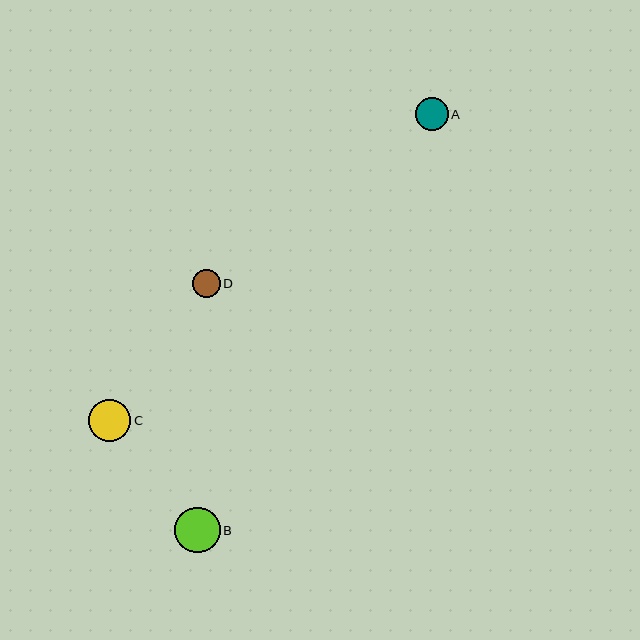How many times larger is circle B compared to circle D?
Circle B is approximately 1.6 times the size of circle D.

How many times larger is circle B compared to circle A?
Circle B is approximately 1.4 times the size of circle A.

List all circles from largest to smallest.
From largest to smallest: B, C, A, D.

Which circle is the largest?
Circle B is the largest with a size of approximately 45 pixels.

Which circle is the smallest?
Circle D is the smallest with a size of approximately 28 pixels.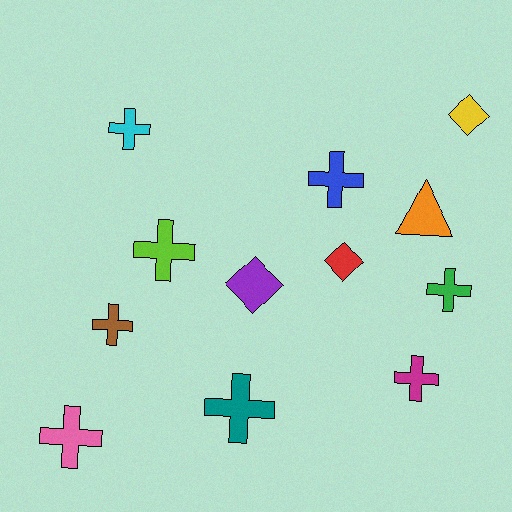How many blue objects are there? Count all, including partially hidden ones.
There is 1 blue object.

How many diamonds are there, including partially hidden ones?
There are 3 diamonds.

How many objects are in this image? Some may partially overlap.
There are 12 objects.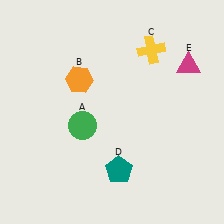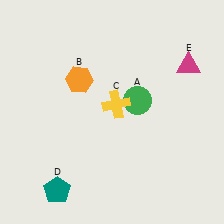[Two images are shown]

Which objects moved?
The objects that moved are: the green circle (A), the yellow cross (C), the teal pentagon (D).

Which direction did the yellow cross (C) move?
The yellow cross (C) moved down.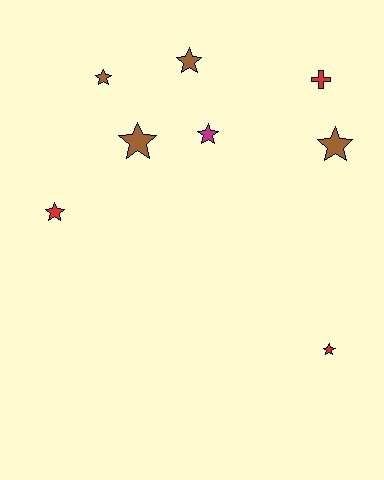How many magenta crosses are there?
There are no magenta crosses.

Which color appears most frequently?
Brown, with 4 objects.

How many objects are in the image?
There are 8 objects.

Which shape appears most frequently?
Star, with 7 objects.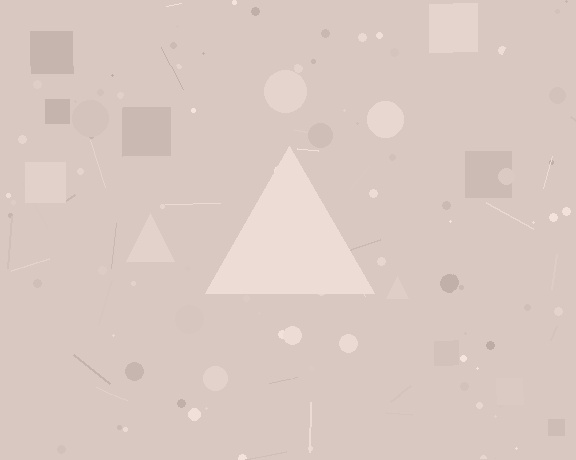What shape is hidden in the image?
A triangle is hidden in the image.